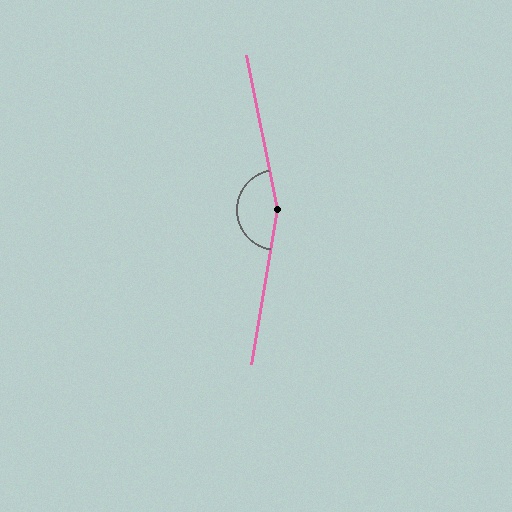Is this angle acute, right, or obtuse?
It is obtuse.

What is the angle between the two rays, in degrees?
Approximately 159 degrees.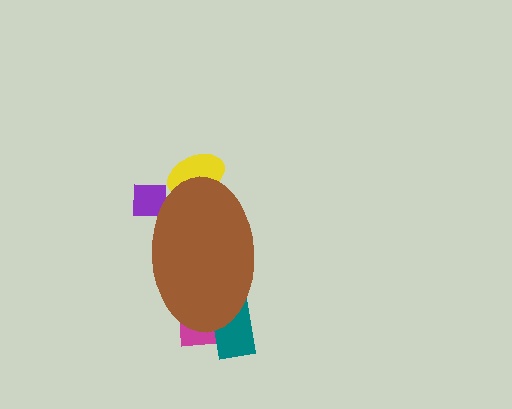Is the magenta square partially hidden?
Yes, the magenta square is partially hidden behind the brown ellipse.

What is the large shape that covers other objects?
A brown ellipse.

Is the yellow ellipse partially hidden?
Yes, the yellow ellipse is partially hidden behind the brown ellipse.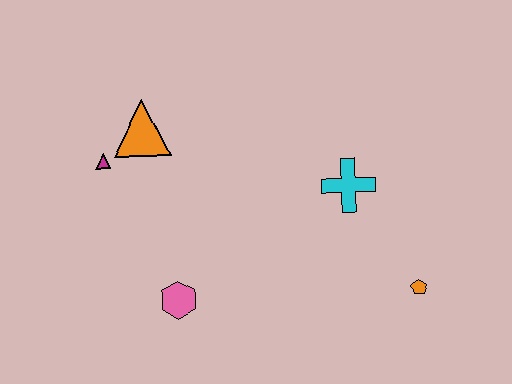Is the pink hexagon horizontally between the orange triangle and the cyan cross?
Yes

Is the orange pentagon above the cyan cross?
No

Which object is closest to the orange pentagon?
The cyan cross is closest to the orange pentagon.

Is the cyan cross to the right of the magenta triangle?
Yes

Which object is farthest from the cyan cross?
The magenta triangle is farthest from the cyan cross.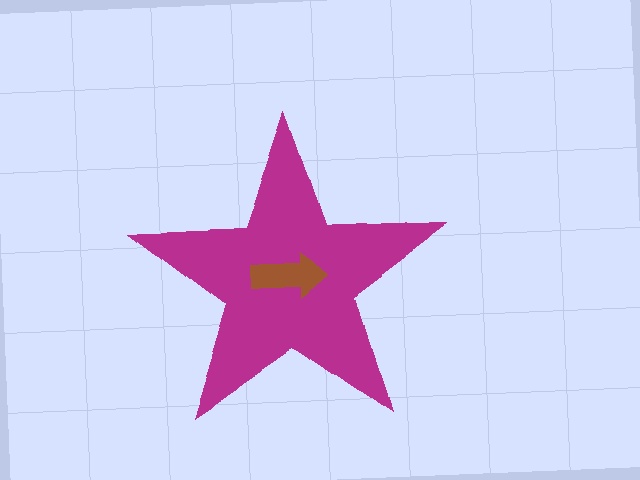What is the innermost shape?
The brown arrow.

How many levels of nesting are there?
2.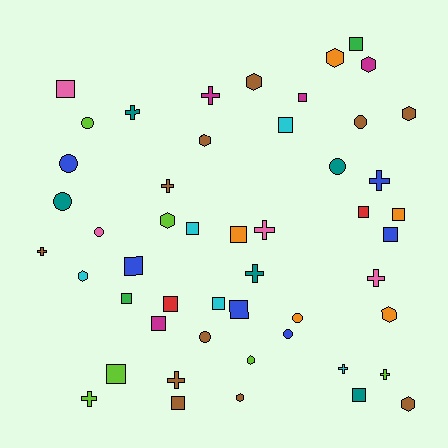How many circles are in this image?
There are 9 circles.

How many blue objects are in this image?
There are 6 blue objects.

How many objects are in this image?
There are 50 objects.